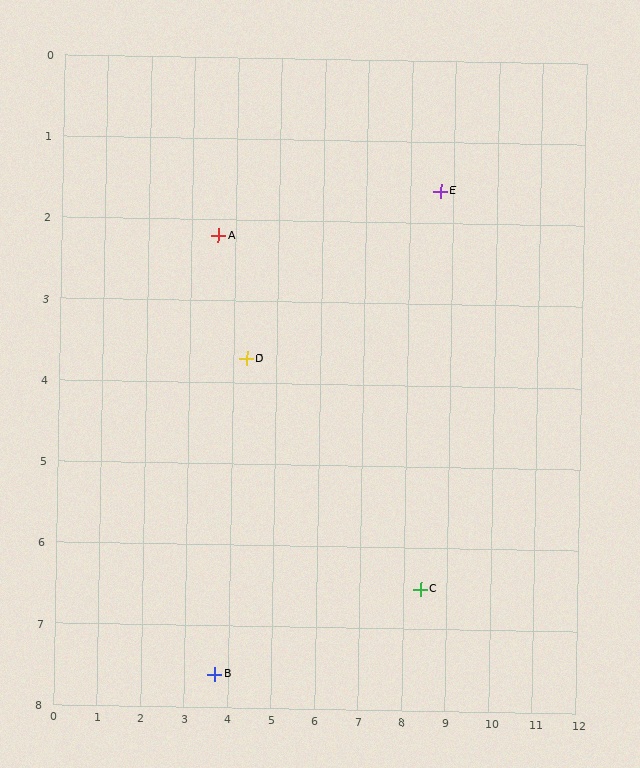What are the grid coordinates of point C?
Point C is at approximately (8.4, 6.5).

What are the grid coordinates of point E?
Point E is at approximately (8.7, 1.6).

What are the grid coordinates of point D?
Point D is at approximately (4.3, 3.7).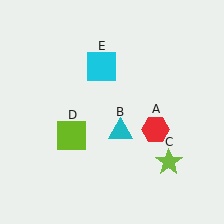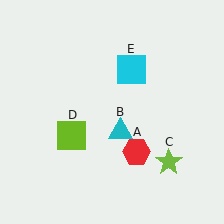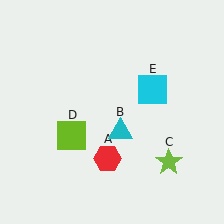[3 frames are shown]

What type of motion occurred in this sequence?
The red hexagon (object A), cyan square (object E) rotated clockwise around the center of the scene.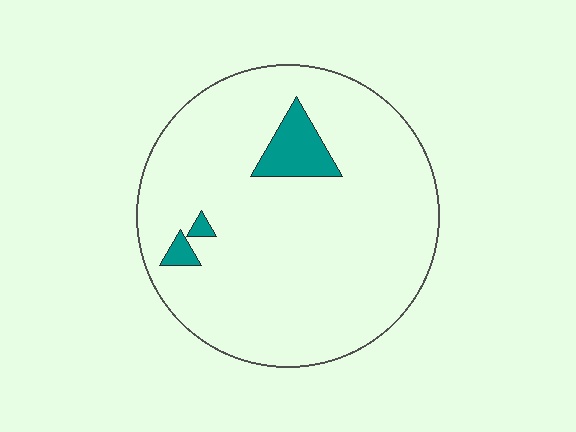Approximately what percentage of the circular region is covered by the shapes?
Approximately 5%.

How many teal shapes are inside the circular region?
3.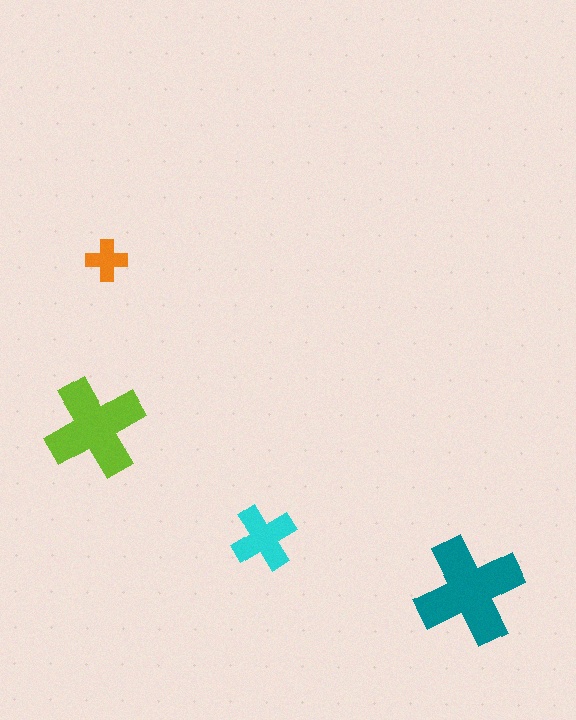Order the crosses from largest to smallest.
the teal one, the lime one, the cyan one, the orange one.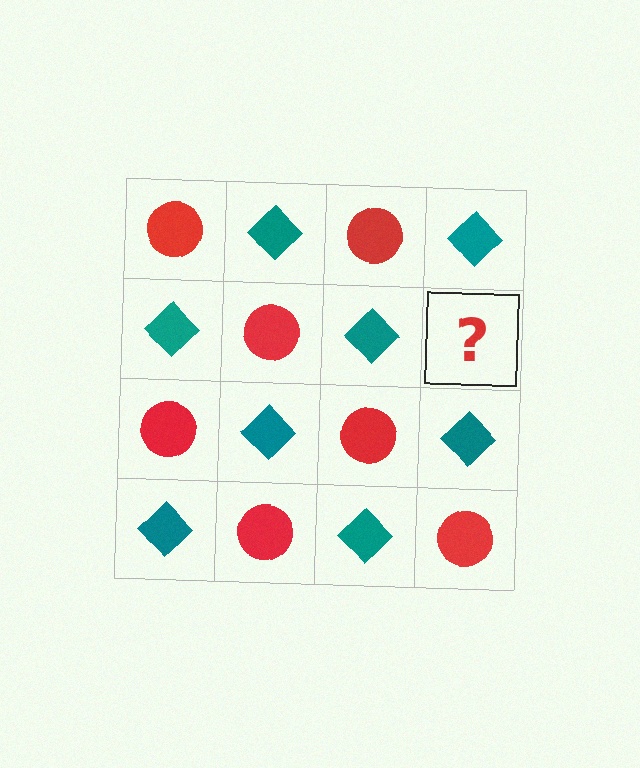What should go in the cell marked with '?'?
The missing cell should contain a red circle.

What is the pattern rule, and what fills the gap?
The rule is that it alternates red circle and teal diamond in a checkerboard pattern. The gap should be filled with a red circle.